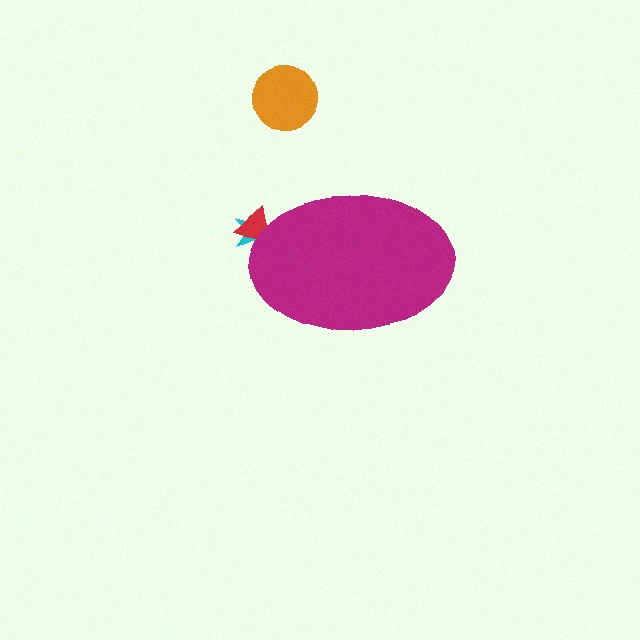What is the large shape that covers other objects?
A magenta ellipse.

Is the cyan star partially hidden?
Yes, the cyan star is partially hidden behind the magenta ellipse.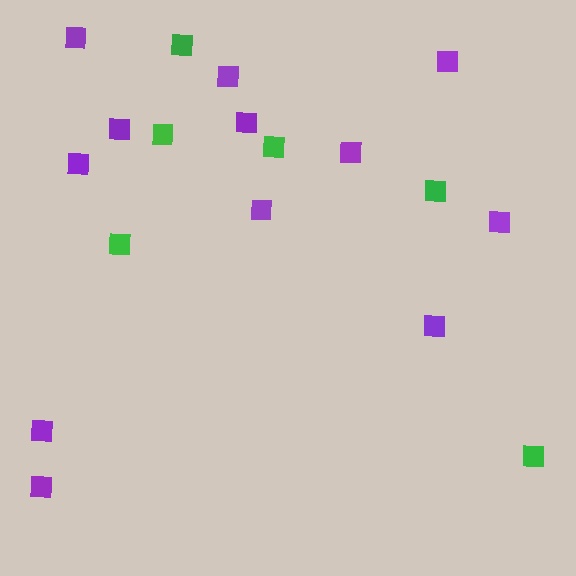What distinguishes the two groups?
There are 2 groups: one group of green squares (6) and one group of purple squares (12).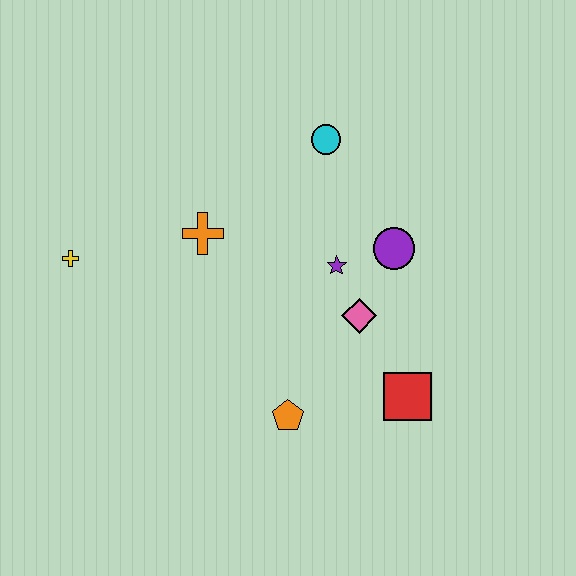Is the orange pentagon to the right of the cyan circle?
No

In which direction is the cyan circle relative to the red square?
The cyan circle is above the red square.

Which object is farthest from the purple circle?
The yellow cross is farthest from the purple circle.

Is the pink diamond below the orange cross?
Yes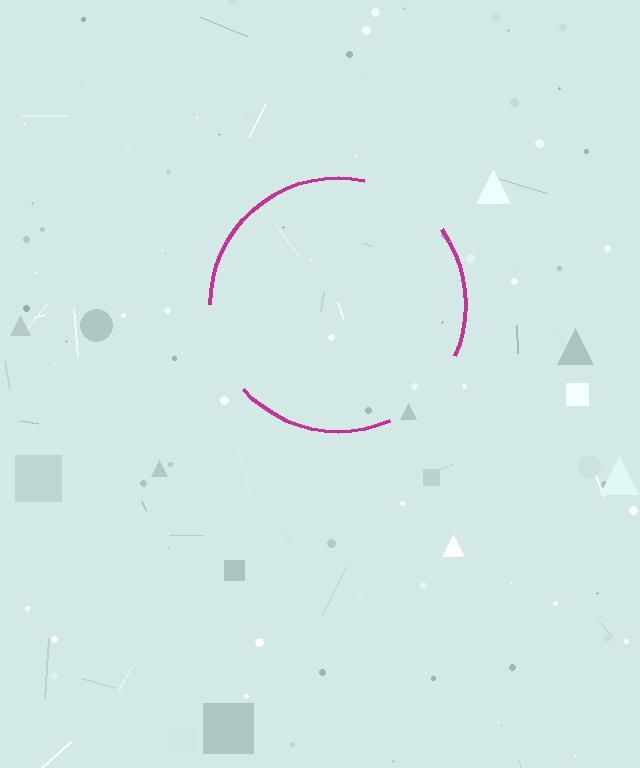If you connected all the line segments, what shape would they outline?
They would outline a circle.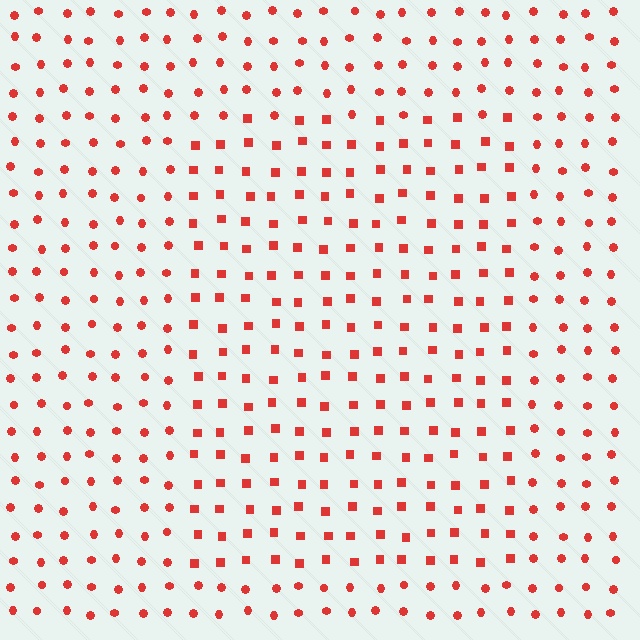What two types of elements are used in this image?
The image uses squares inside the rectangle region and circles outside it.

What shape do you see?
I see a rectangle.